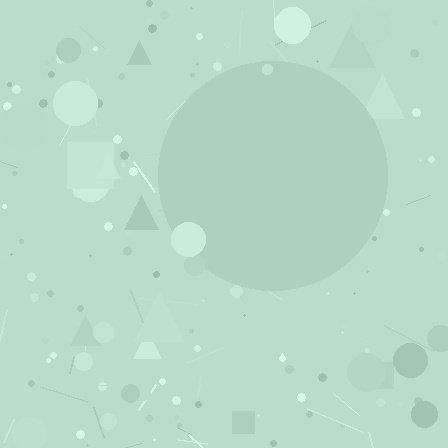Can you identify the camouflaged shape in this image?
The camouflaged shape is a circle.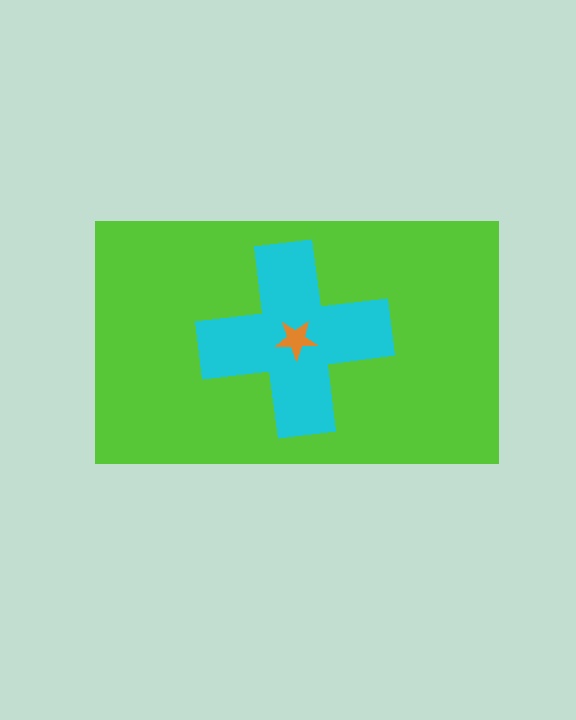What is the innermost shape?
The orange star.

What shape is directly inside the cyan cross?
The orange star.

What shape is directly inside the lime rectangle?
The cyan cross.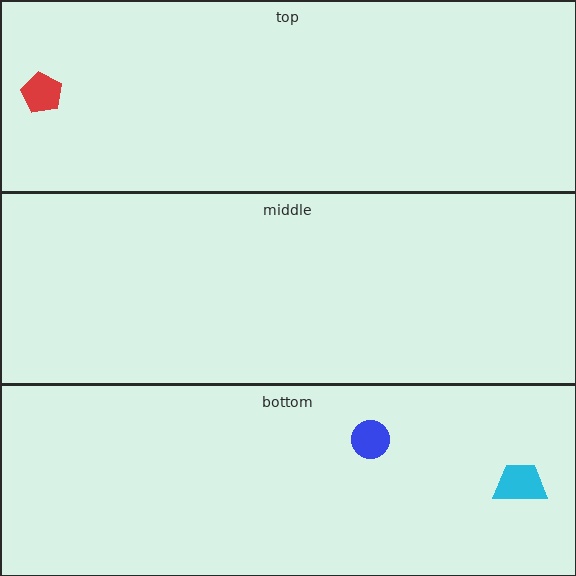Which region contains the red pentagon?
The top region.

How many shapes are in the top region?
1.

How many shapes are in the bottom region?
2.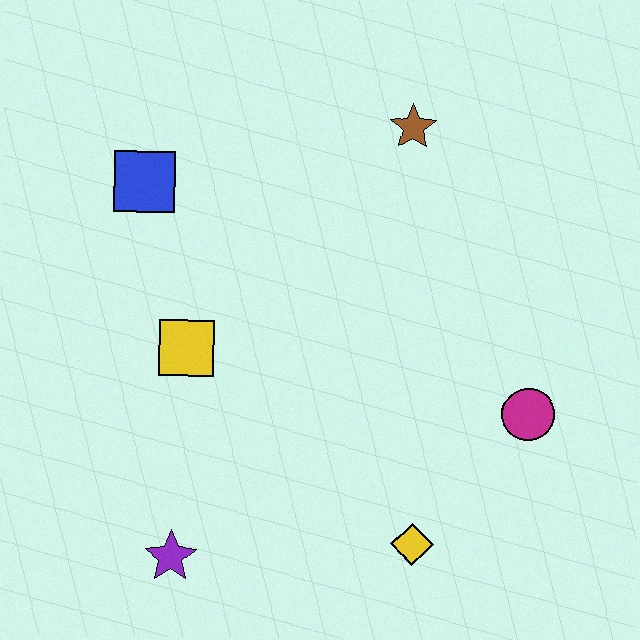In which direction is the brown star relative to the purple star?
The brown star is above the purple star.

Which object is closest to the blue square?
The yellow square is closest to the blue square.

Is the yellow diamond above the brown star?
No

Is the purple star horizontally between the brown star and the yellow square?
No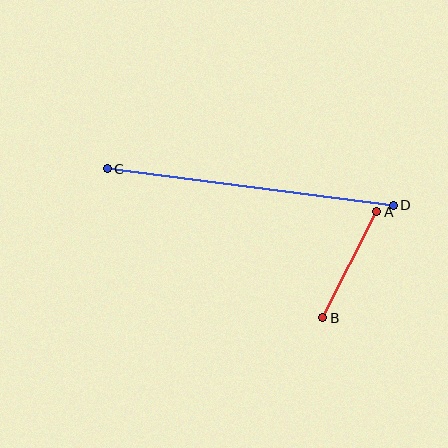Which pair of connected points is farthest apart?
Points C and D are farthest apart.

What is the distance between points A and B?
The distance is approximately 119 pixels.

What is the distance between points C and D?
The distance is approximately 288 pixels.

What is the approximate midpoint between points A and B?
The midpoint is at approximately (350, 265) pixels.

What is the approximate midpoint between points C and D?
The midpoint is at approximately (250, 187) pixels.